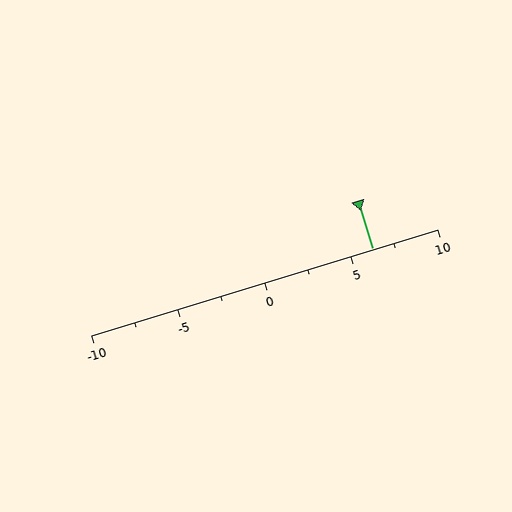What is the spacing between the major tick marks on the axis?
The major ticks are spaced 5 apart.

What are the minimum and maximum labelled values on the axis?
The axis runs from -10 to 10.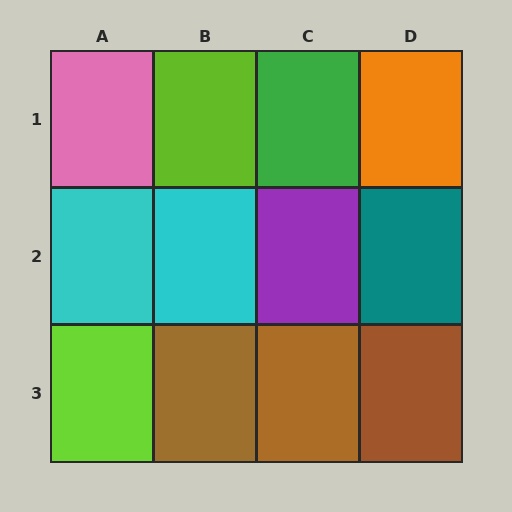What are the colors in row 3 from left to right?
Lime, brown, brown, brown.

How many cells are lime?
2 cells are lime.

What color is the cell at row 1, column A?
Pink.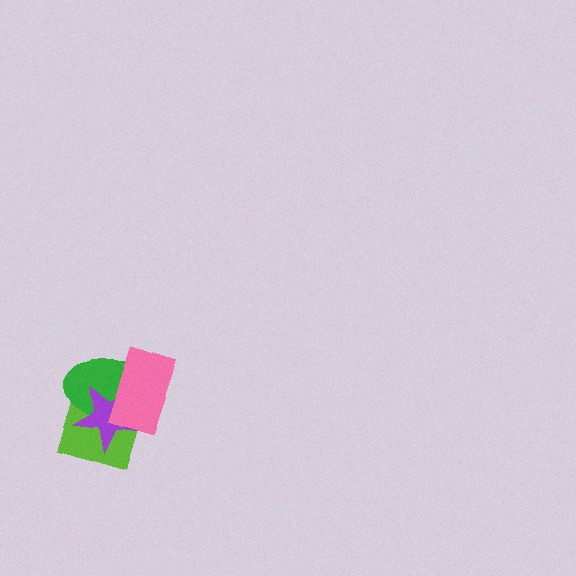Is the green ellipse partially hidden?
Yes, it is partially covered by another shape.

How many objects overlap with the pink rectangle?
3 objects overlap with the pink rectangle.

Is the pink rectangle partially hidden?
No, no other shape covers it.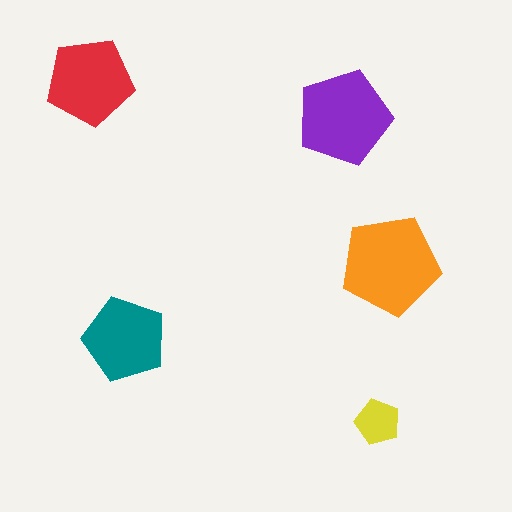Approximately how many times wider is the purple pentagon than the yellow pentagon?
About 2 times wider.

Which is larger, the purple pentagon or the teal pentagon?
The purple one.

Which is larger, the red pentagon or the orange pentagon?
The orange one.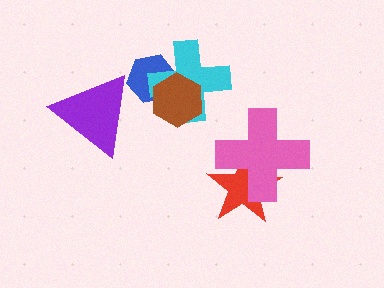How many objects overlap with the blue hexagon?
2 objects overlap with the blue hexagon.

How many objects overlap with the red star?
1 object overlaps with the red star.